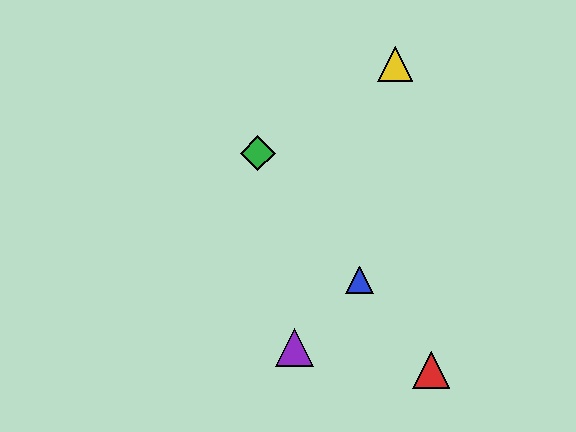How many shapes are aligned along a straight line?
3 shapes (the red triangle, the blue triangle, the green diamond) are aligned along a straight line.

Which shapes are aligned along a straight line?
The red triangle, the blue triangle, the green diamond are aligned along a straight line.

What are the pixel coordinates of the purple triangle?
The purple triangle is at (295, 348).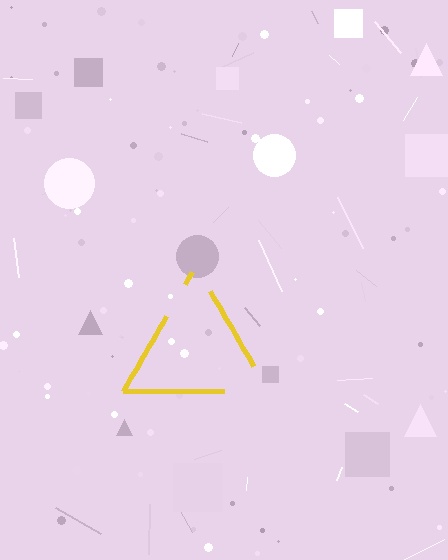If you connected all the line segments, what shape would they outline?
They would outline a triangle.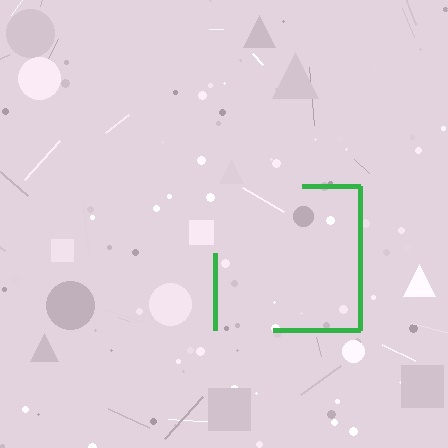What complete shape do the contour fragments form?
The contour fragments form a square.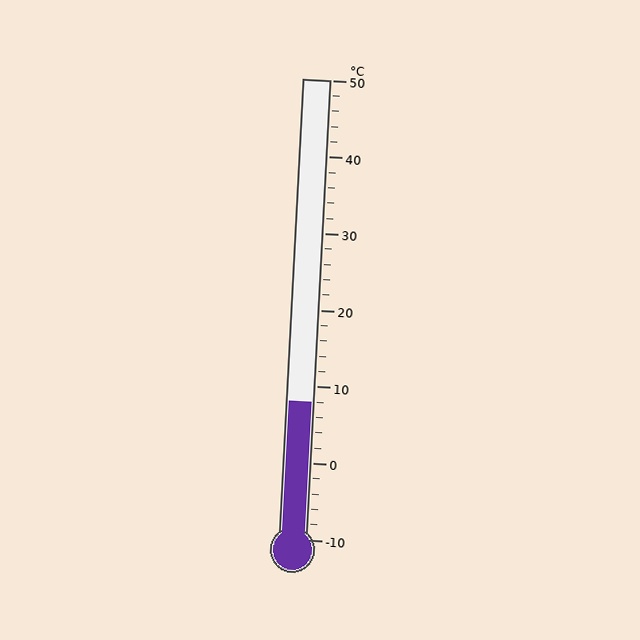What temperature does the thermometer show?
The thermometer shows approximately 8°C.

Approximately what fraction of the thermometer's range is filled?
The thermometer is filled to approximately 30% of its range.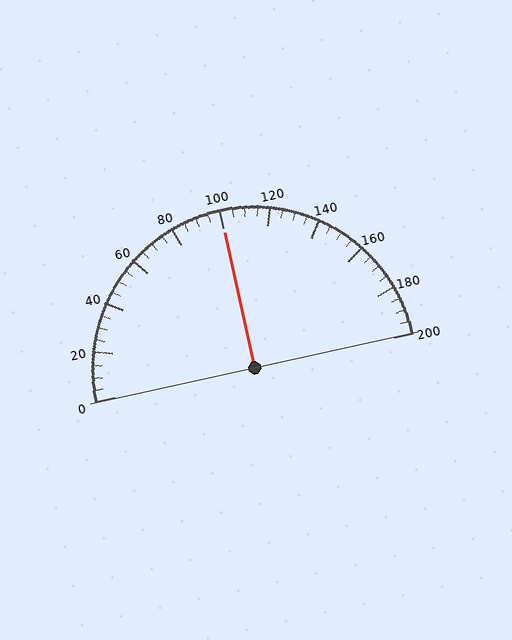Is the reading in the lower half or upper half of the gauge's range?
The reading is in the upper half of the range (0 to 200).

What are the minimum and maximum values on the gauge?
The gauge ranges from 0 to 200.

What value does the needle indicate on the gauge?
The needle indicates approximately 100.